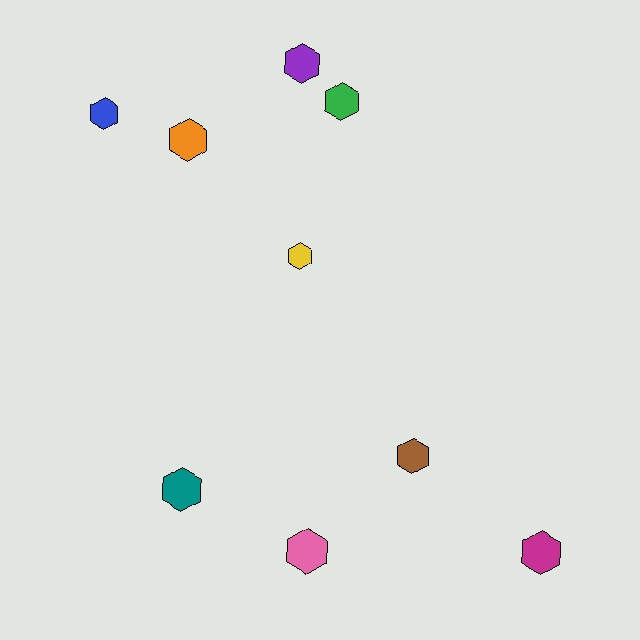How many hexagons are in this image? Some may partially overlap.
There are 9 hexagons.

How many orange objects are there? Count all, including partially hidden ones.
There is 1 orange object.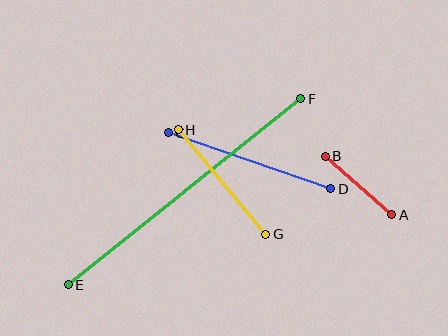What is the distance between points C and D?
The distance is approximately 172 pixels.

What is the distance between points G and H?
The distance is approximately 136 pixels.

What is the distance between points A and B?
The distance is approximately 89 pixels.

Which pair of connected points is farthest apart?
Points E and F are farthest apart.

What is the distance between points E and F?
The distance is approximately 298 pixels.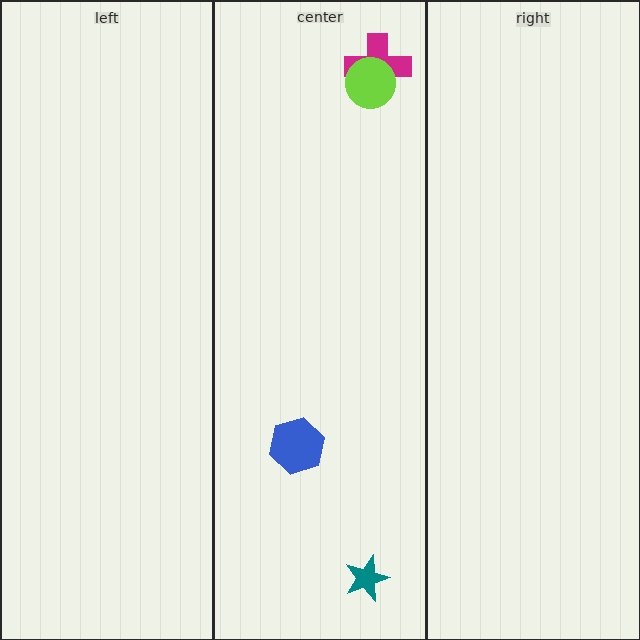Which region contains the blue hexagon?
The center region.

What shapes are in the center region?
The magenta cross, the lime circle, the blue hexagon, the teal star.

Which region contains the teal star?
The center region.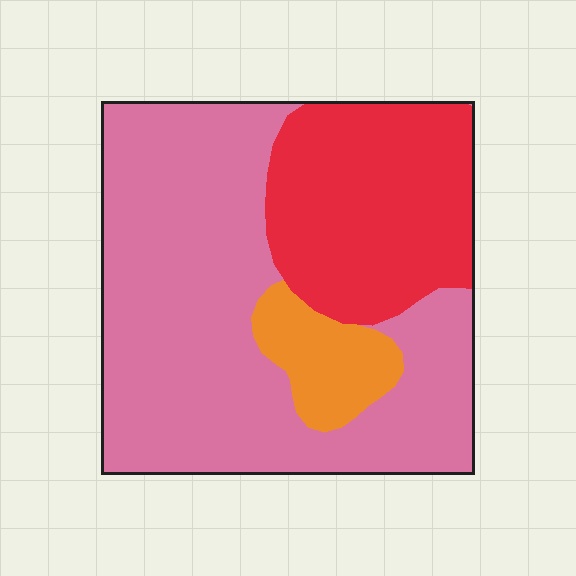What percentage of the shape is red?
Red covers about 30% of the shape.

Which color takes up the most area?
Pink, at roughly 60%.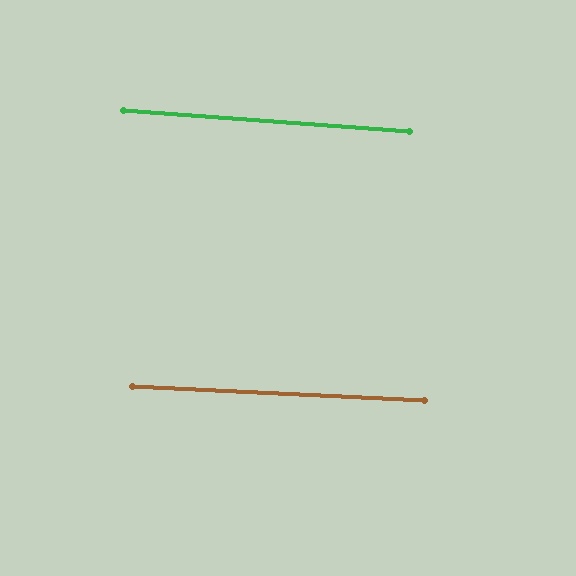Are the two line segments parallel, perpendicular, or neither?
Parallel — their directions differ by only 1.5°.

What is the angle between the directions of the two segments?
Approximately 1 degree.